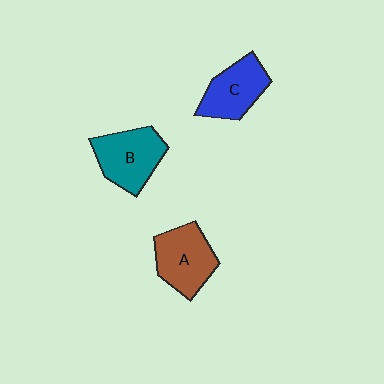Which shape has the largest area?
Shape B (teal).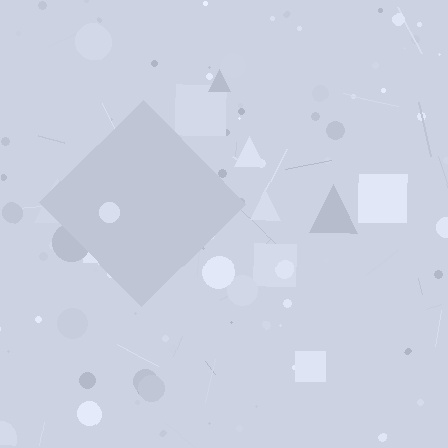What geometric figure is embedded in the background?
A diamond is embedded in the background.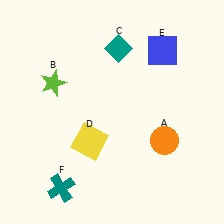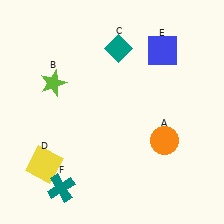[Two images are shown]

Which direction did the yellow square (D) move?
The yellow square (D) moved left.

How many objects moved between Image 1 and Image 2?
1 object moved between the two images.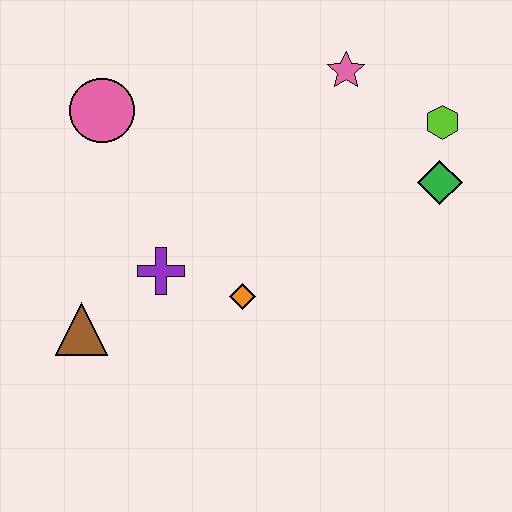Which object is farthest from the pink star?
The brown triangle is farthest from the pink star.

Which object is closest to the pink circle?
The purple cross is closest to the pink circle.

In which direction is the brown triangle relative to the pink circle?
The brown triangle is below the pink circle.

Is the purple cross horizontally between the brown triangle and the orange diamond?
Yes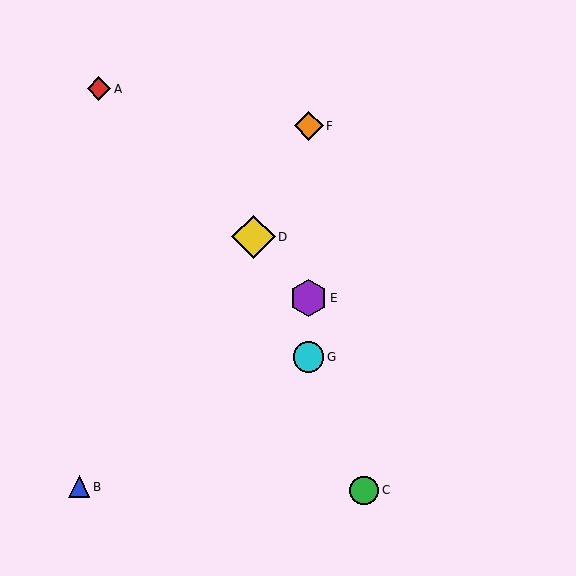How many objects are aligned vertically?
3 objects (E, F, G) are aligned vertically.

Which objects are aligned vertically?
Objects E, F, G are aligned vertically.